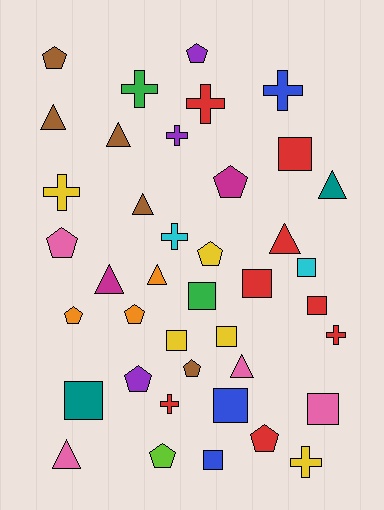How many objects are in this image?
There are 40 objects.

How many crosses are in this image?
There are 9 crosses.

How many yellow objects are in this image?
There are 5 yellow objects.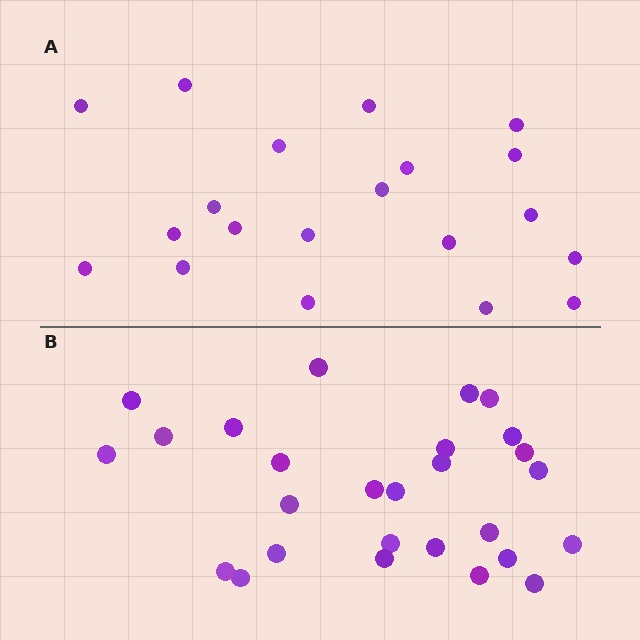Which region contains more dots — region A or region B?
Region B (the bottom region) has more dots.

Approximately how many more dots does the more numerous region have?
Region B has roughly 8 or so more dots than region A.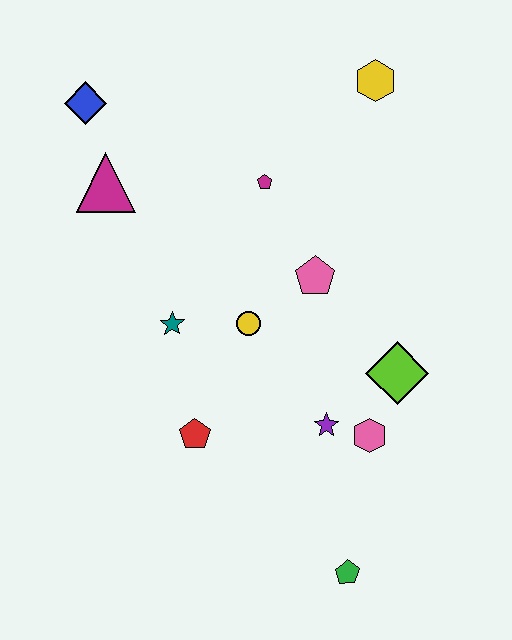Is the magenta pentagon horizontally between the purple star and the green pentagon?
No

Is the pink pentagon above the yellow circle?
Yes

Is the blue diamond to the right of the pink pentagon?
No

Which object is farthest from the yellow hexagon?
The green pentagon is farthest from the yellow hexagon.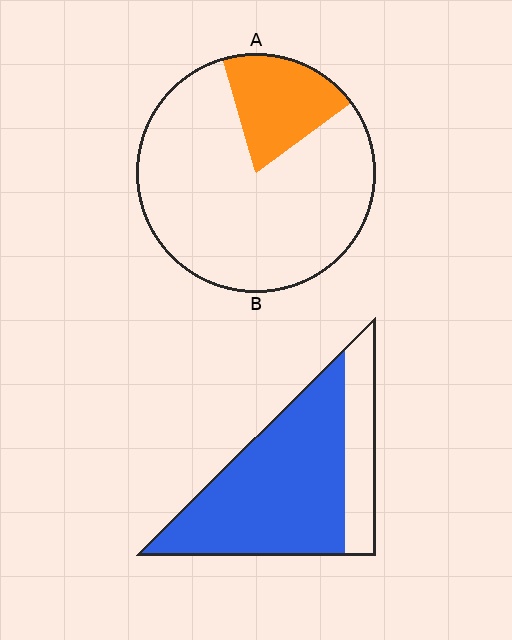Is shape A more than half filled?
No.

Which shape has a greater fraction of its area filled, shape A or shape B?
Shape B.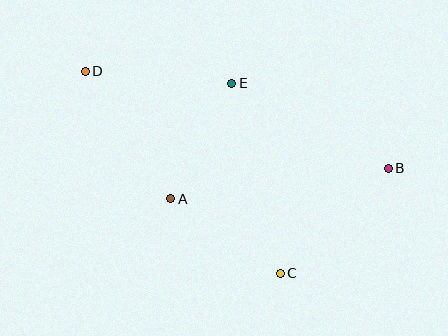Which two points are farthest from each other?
Points B and D are farthest from each other.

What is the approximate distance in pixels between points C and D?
The distance between C and D is approximately 280 pixels.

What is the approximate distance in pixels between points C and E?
The distance between C and E is approximately 196 pixels.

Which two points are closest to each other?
Points A and E are closest to each other.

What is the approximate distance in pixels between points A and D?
The distance between A and D is approximately 153 pixels.